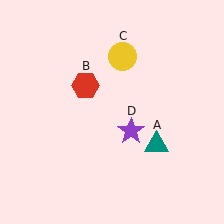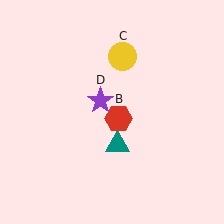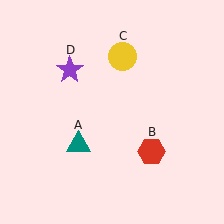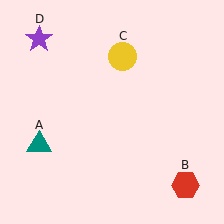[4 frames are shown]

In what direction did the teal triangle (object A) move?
The teal triangle (object A) moved left.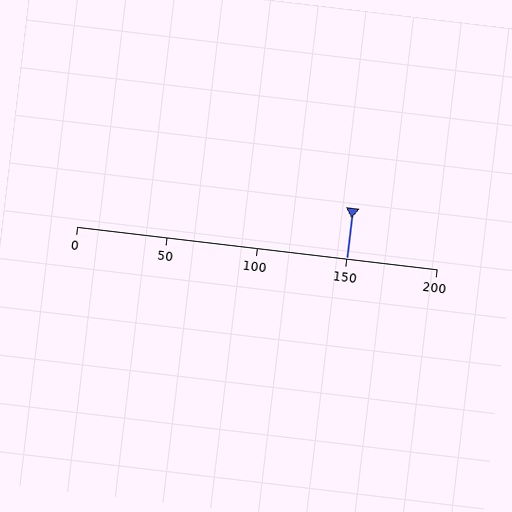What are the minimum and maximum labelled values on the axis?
The axis runs from 0 to 200.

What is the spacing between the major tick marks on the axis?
The major ticks are spaced 50 apart.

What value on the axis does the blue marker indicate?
The marker indicates approximately 150.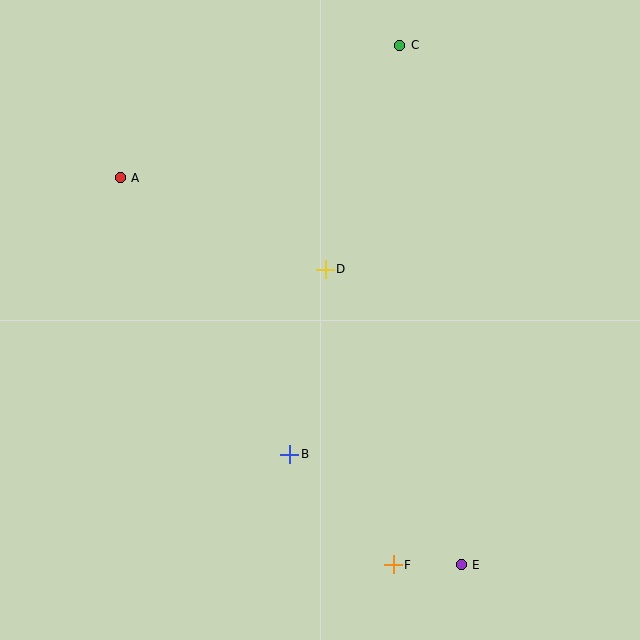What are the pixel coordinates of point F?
Point F is at (393, 565).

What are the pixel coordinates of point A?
Point A is at (120, 178).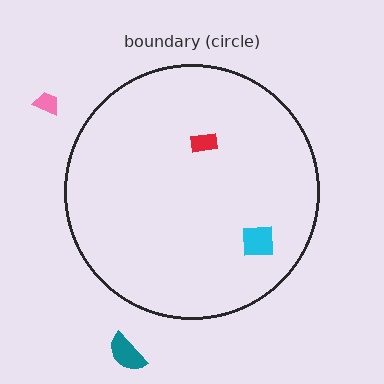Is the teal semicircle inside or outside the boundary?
Outside.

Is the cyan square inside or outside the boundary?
Inside.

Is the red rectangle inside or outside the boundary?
Inside.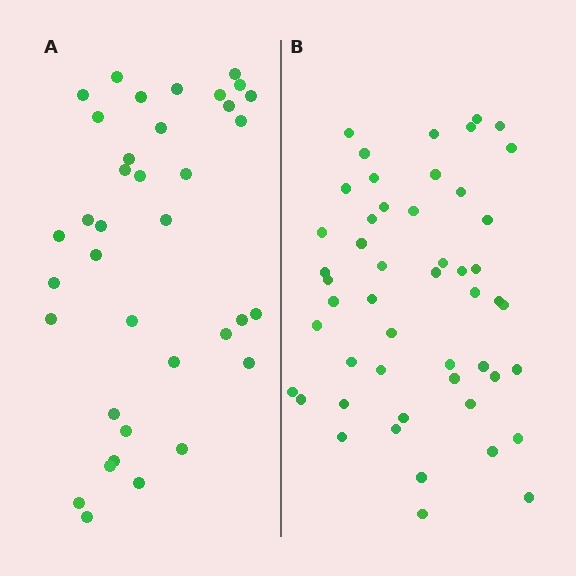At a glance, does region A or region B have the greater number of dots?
Region B (the right region) has more dots.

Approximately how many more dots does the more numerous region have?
Region B has approximately 15 more dots than region A.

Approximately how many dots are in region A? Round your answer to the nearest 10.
About 40 dots. (The exact count is 37, which rounds to 40.)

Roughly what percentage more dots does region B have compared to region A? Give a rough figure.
About 35% more.